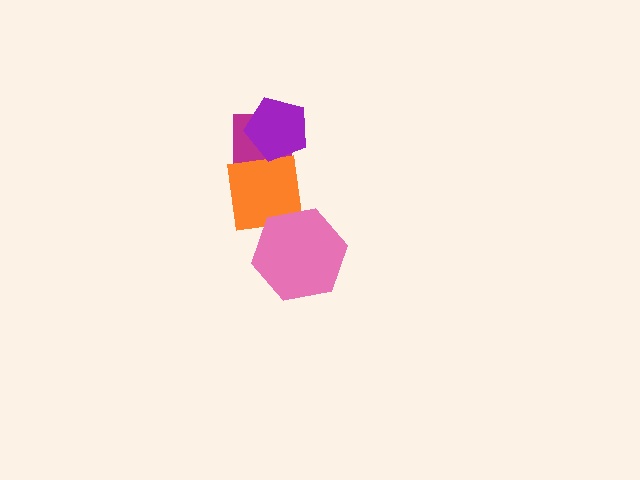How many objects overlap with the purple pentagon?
2 objects overlap with the purple pentagon.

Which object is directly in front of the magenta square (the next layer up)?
The orange square is directly in front of the magenta square.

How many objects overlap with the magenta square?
2 objects overlap with the magenta square.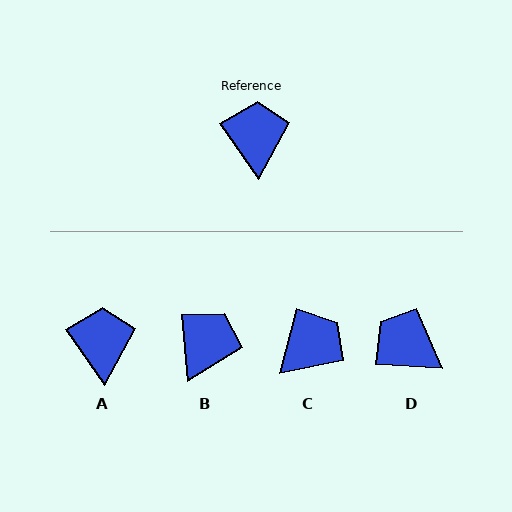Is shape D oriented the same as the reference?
No, it is off by about 52 degrees.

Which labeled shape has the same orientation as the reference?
A.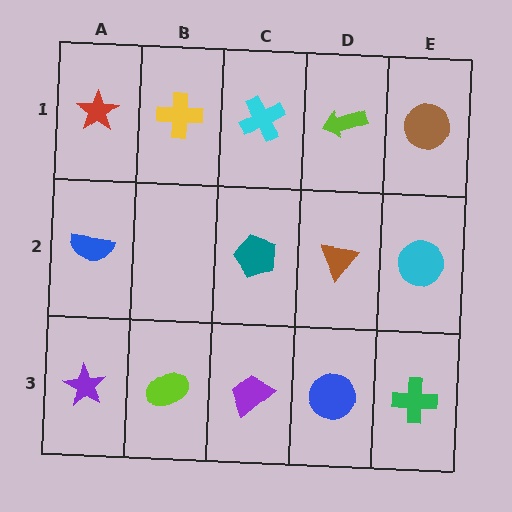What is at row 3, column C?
A purple trapezoid.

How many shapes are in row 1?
5 shapes.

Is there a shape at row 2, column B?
No, that cell is empty.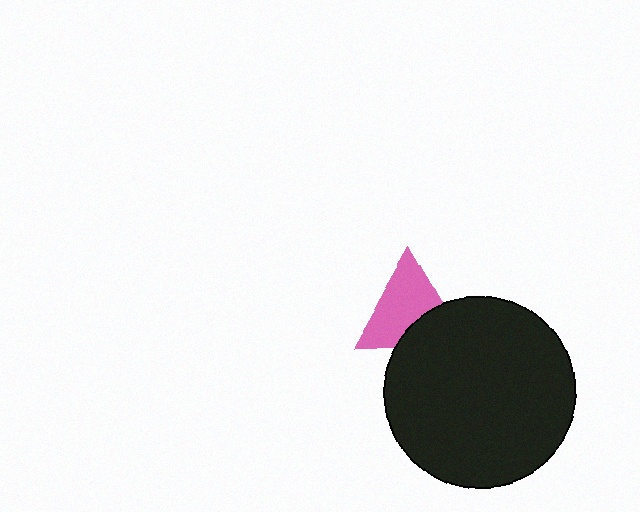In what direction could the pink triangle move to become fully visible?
The pink triangle could move up. That would shift it out from behind the black circle entirely.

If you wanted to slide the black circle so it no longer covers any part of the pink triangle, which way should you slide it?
Slide it down — that is the most direct way to separate the two shapes.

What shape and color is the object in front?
The object in front is a black circle.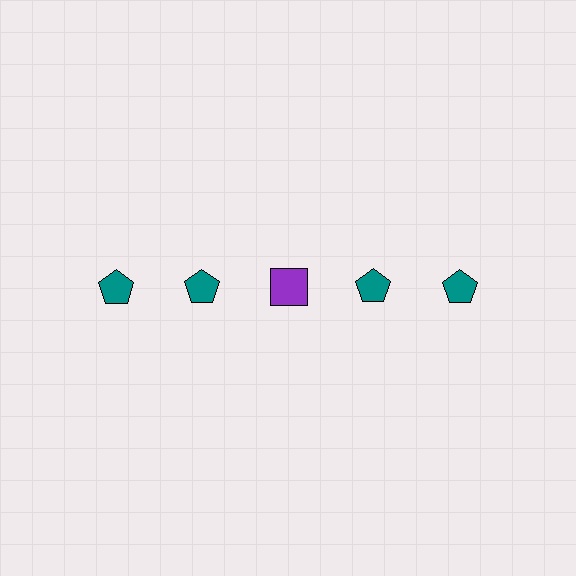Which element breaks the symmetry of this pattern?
The purple square in the top row, center column breaks the symmetry. All other shapes are teal pentagons.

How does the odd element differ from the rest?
It differs in both color (purple instead of teal) and shape (square instead of pentagon).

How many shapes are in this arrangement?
There are 5 shapes arranged in a grid pattern.